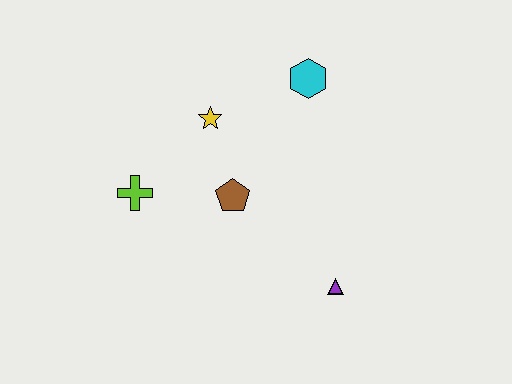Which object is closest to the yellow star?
The brown pentagon is closest to the yellow star.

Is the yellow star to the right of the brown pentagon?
No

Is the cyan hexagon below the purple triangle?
No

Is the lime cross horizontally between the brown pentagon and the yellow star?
No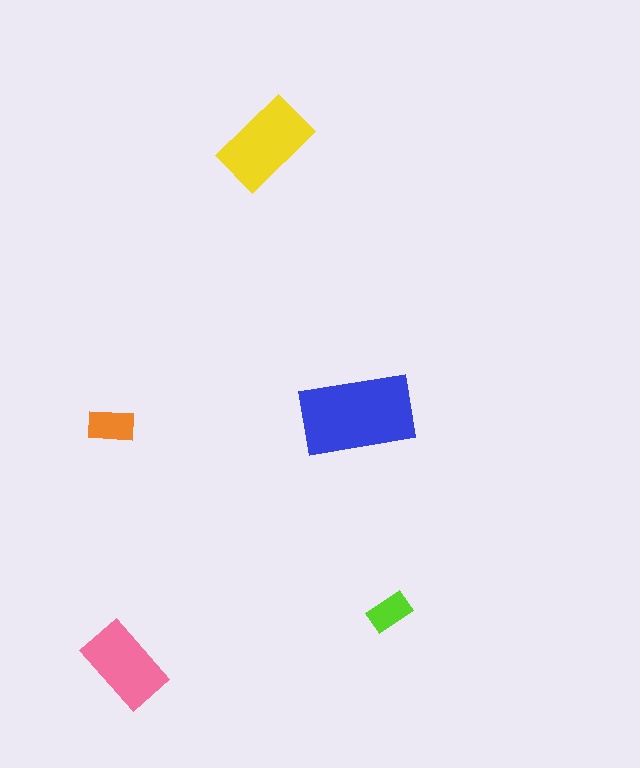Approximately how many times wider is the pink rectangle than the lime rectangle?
About 2 times wider.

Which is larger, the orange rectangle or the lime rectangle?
The orange one.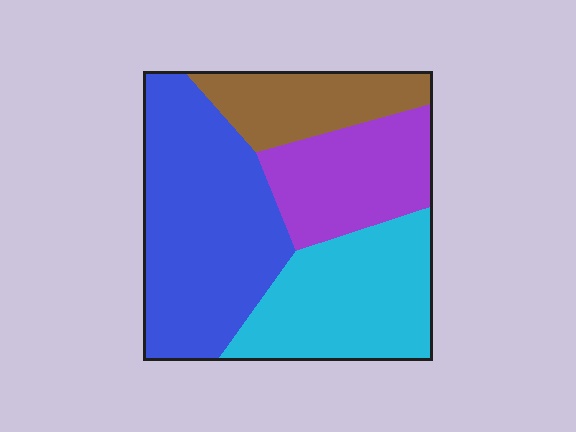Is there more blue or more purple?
Blue.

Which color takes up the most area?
Blue, at roughly 40%.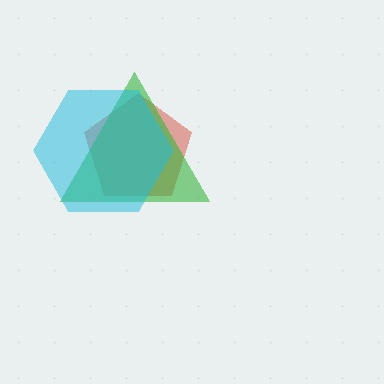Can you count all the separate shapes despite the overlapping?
Yes, there are 3 separate shapes.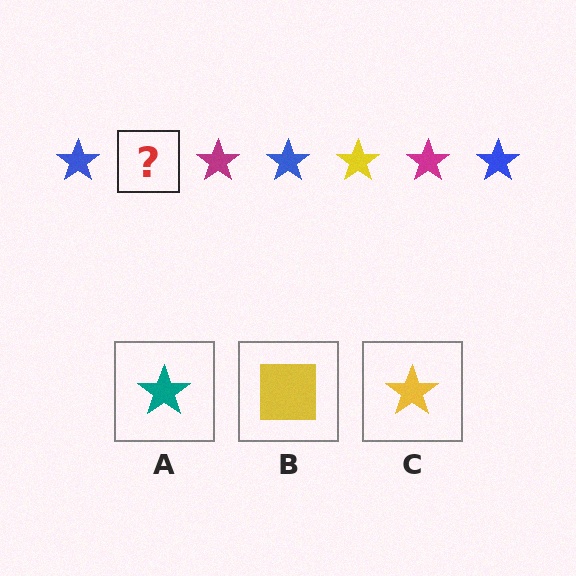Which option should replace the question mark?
Option C.